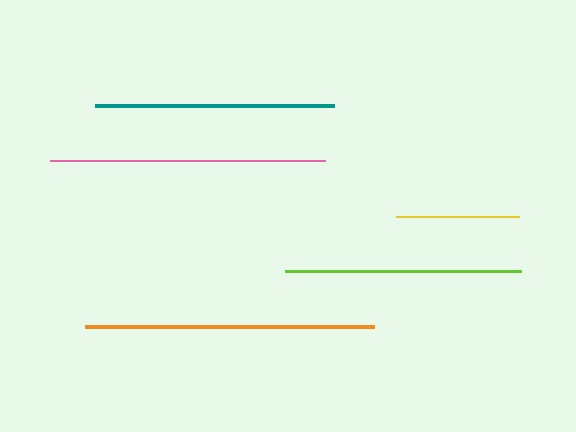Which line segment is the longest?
The orange line is the longest at approximately 289 pixels.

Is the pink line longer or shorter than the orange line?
The orange line is longer than the pink line.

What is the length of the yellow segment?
The yellow segment is approximately 123 pixels long.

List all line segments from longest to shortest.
From longest to shortest: orange, pink, teal, lime, yellow.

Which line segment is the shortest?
The yellow line is the shortest at approximately 123 pixels.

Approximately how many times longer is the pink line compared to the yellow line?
The pink line is approximately 2.2 times the length of the yellow line.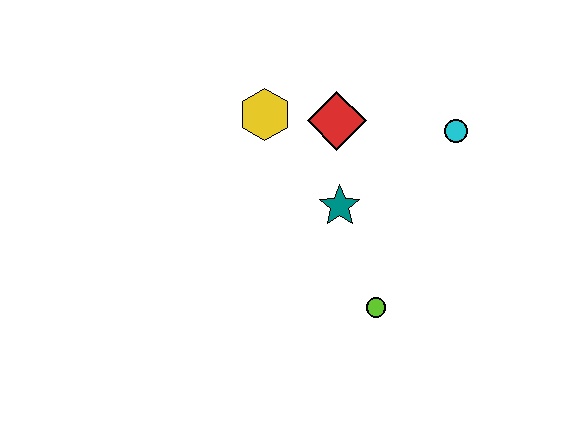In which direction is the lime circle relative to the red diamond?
The lime circle is below the red diamond.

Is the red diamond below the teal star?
No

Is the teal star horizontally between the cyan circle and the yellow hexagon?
Yes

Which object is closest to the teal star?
The red diamond is closest to the teal star.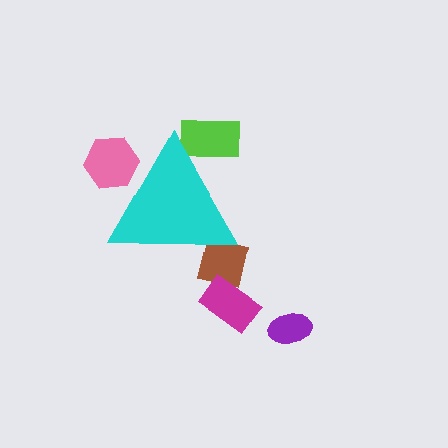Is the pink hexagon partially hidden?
Yes, the pink hexagon is partially hidden behind the cyan triangle.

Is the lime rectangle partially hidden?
Yes, the lime rectangle is partially hidden behind the cyan triangle.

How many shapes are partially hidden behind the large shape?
3 shapes are partially hidden.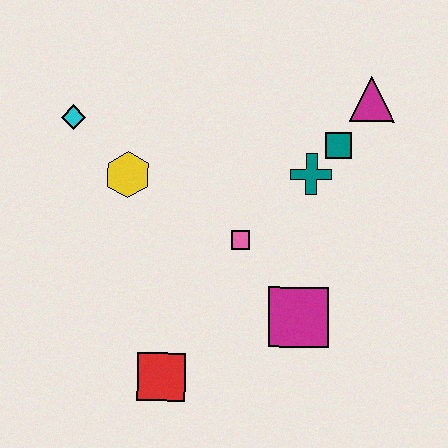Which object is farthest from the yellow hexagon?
The magenta triangle is farthest from the yellow hexagon.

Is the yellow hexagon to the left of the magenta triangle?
Yes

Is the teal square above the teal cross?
Yes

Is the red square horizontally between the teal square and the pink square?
No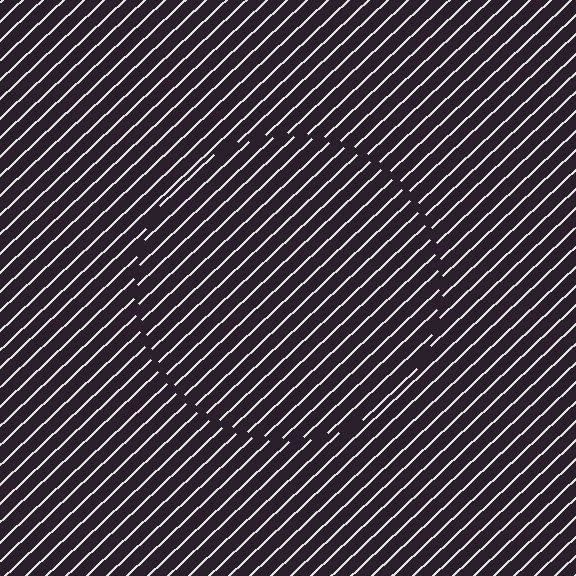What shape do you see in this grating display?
An illusory circle. The interior of the shape contains the same grating, shifted by half a period — the contour is defined by the phase discontinuity where line-ends from the inner and outer gratings abut.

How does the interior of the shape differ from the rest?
The interior of the shape contains the same grating, shifted by half a period — the contour is defined by the phase discontinuity where line-ends from the inner and outer gratings abut.